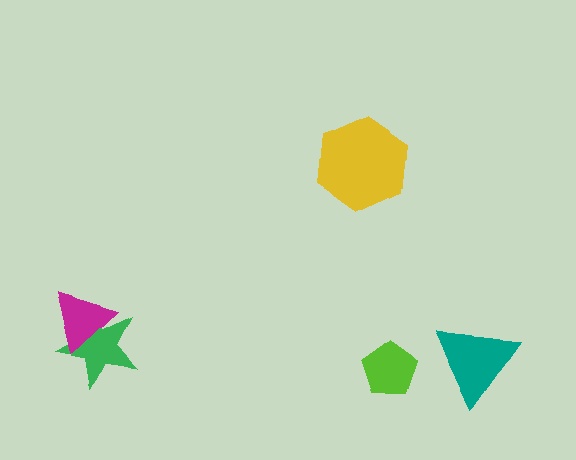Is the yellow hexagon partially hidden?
No, no other shape covers it.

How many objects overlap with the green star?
1 object overlaps with the green star.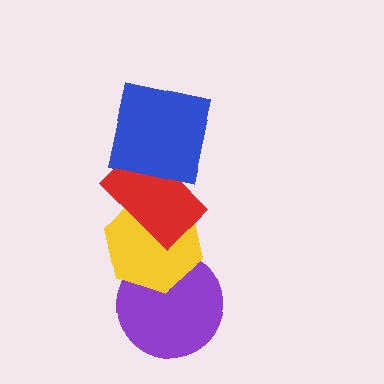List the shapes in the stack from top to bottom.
From top to bottom: the blue square, the red rectangle, the yellow hexagon, the purple circle.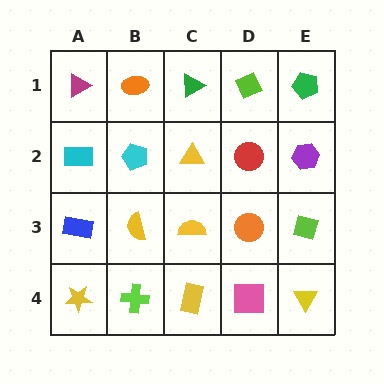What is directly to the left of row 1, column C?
An orange ellipse.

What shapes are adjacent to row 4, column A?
A blue rectangle (row 3, column A), a lime cross (row 4, column B).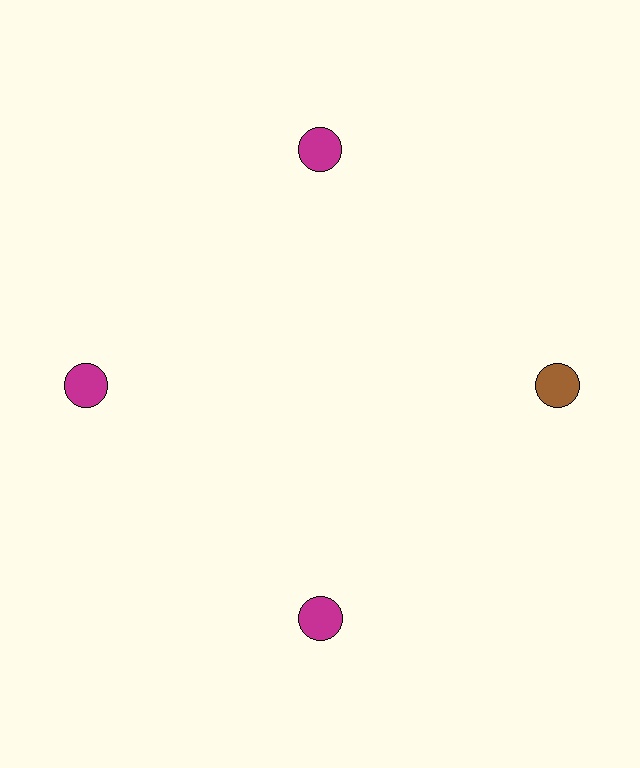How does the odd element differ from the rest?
It has a different color: brown instead of magenta.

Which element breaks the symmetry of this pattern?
The brown circle at roughly the 3 o'clock position breaks the symmetry. All other shapes are magenta circles.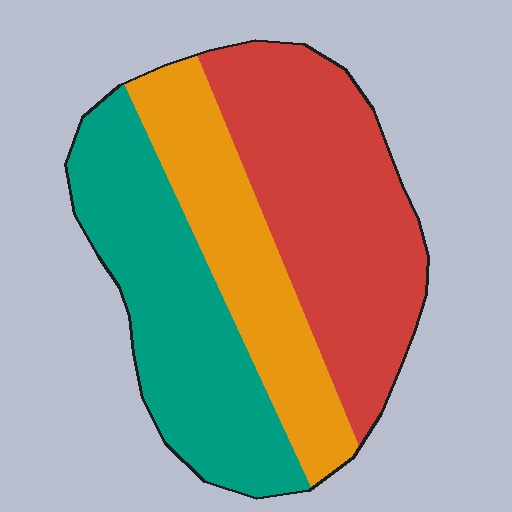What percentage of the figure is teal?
Teal covers about 35% of the figure.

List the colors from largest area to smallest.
From largest to smallest: red, teal, orange.